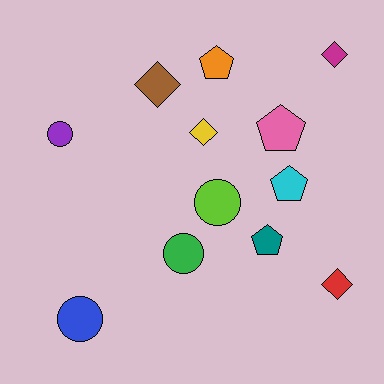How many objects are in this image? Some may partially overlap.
There are 12 objects.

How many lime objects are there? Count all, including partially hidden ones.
There is 1 lime object.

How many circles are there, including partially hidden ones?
There are 4 circles.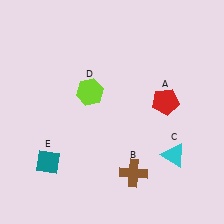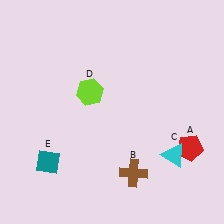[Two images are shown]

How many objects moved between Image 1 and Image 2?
1 object moved between the two images.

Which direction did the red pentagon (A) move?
The red pentagon (A) moved down.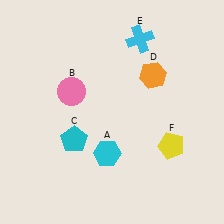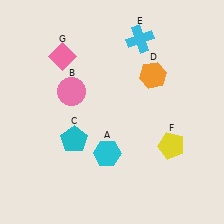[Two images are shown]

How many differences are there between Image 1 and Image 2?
There is 1 difference between the two images.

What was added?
A pink diamond (G) was added in Image 2.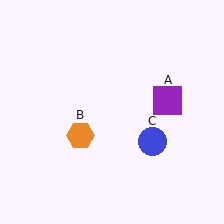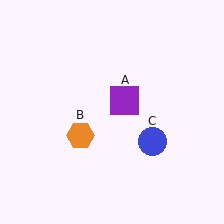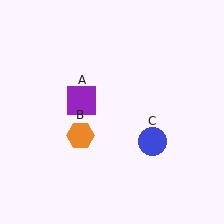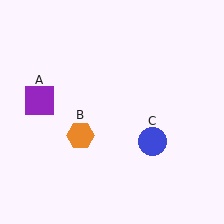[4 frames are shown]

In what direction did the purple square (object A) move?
The purple square (object A) moved left.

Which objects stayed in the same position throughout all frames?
Orange hexagon (object B) and blue circle (object C) remained stationary.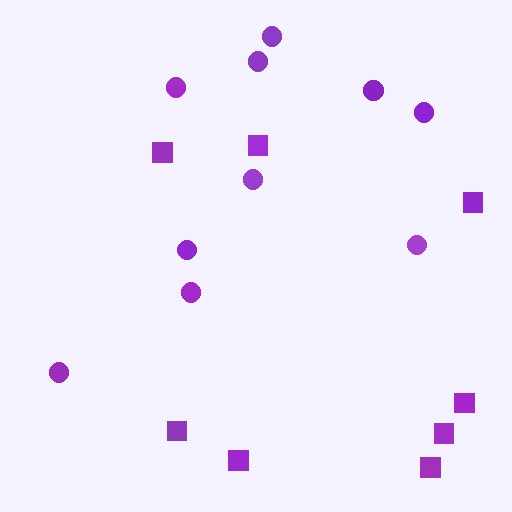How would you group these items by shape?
There are 2 groups: one group of circles (10) and one group of squares (8).